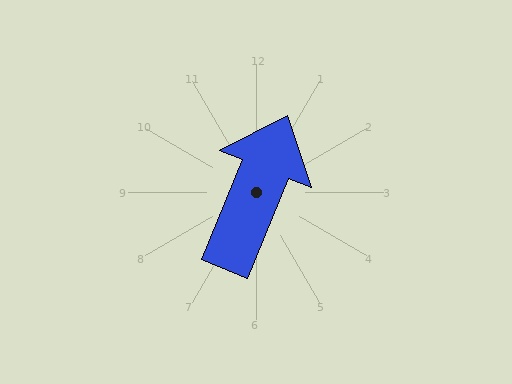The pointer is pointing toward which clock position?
Roughly 1 o'clock.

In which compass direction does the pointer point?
North.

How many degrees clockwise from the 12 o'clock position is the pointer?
Approximately 22 degrees.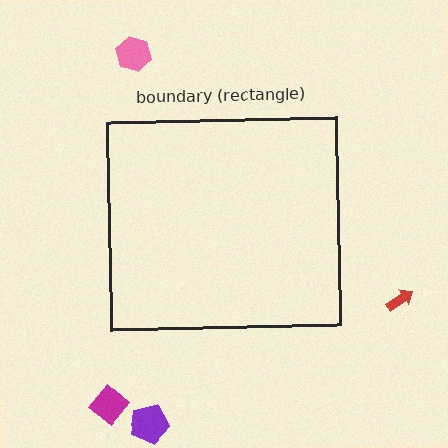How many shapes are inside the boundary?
0 inside, 4 outside.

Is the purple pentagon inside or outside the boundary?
Outside.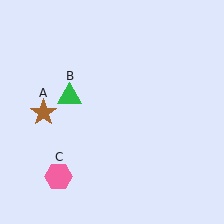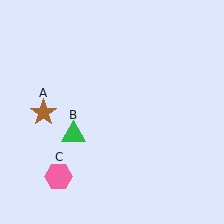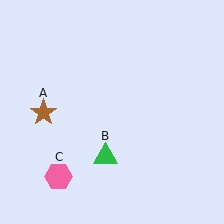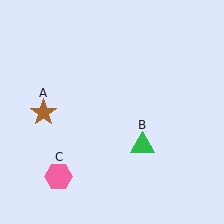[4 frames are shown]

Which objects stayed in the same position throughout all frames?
Brown star (object A) and pink hexagon (object C) remained stationary.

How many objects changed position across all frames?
1 object changed position: green triangle (object B).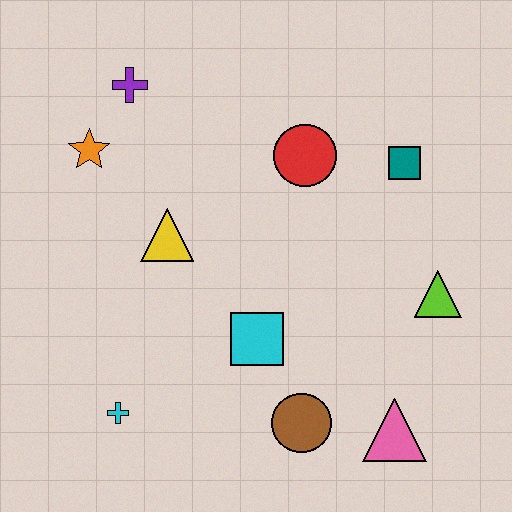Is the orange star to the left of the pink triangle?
Yes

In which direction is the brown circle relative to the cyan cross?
The brown circle is to the right of the cyan cross.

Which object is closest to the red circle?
The teal square is closest to the red circle.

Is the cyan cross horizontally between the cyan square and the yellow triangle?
No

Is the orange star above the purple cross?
No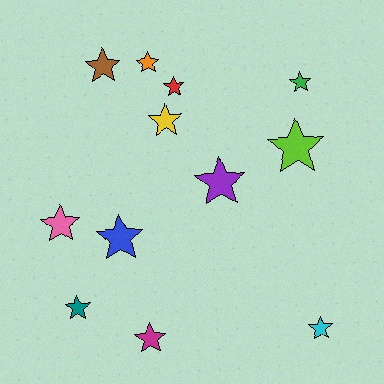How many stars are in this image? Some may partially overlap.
There are 12 stars.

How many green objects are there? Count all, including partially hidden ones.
There is 1 green object.